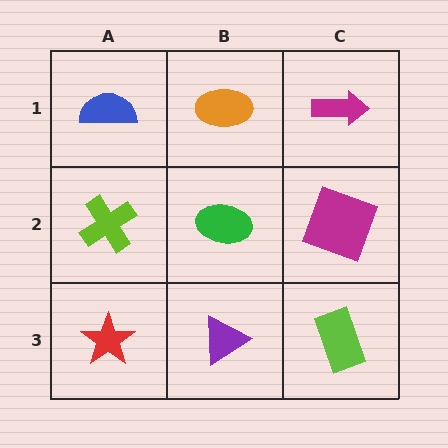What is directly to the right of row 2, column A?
A green ellipse.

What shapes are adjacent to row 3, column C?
A magenta square (row 2, column C), a purple triangle (row 3, column B).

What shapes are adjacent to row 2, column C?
A magenta arrow (row 1, column C), a lime rectangle (row 3, column C), a green ellipse (row 2, column B).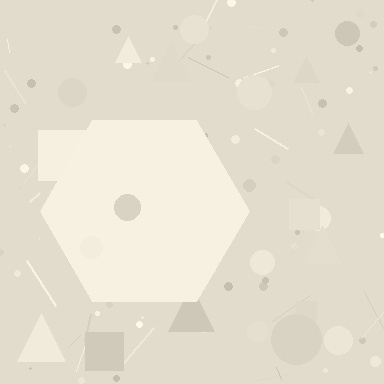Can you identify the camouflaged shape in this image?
The camouflaged shape is a hexagon.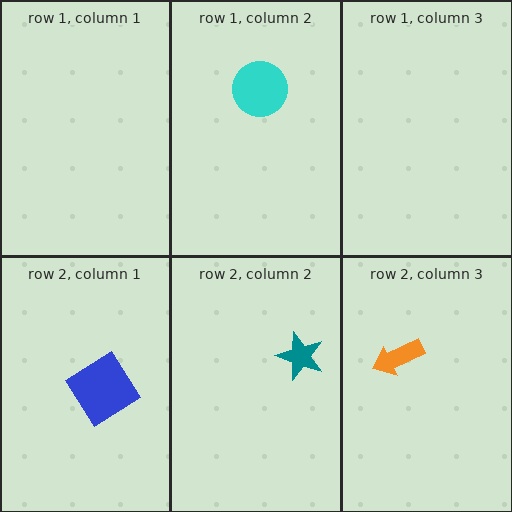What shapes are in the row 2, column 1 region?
The blue diamond.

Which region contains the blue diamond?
The row 2, column 1 region.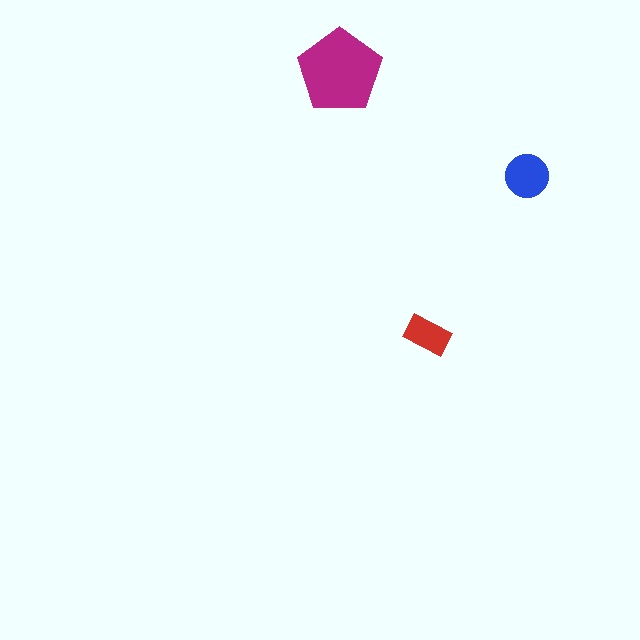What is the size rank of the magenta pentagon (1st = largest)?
1st.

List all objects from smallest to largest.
The red rectangle, the blue circle, the magenta pentagon.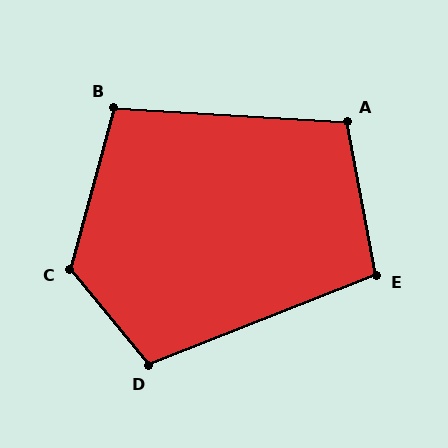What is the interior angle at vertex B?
Approximately 102 degrees (obtuse).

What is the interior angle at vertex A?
Approximately 104 degrees (obtuse).